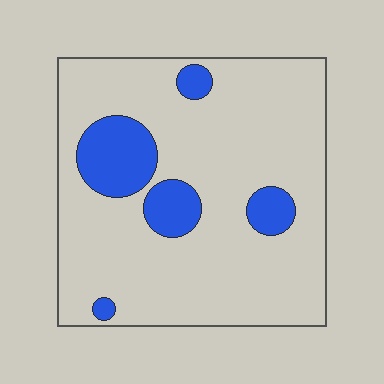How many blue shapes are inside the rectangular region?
5.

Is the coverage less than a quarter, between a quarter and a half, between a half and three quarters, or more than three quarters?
Less than a quarter.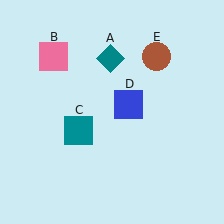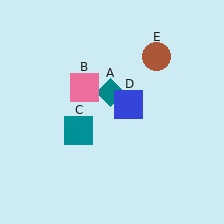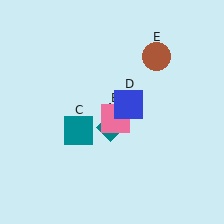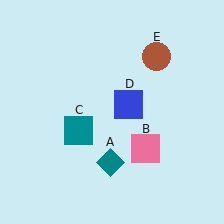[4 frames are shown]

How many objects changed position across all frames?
2 objects changed position: teal diamond (object A), pink square (object B).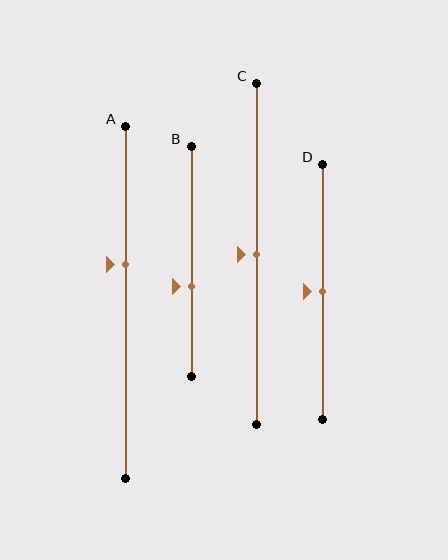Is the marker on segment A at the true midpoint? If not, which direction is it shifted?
No, the marker on segment A is shifted upward by about 11% of the segment length.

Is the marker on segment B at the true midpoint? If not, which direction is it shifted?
No, the marker on segment B is shifted downward by about 11% of the segment length.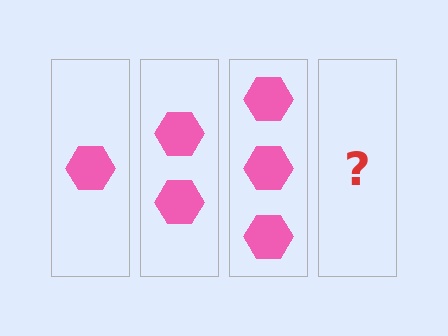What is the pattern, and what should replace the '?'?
The pattern is that each step adds one more hexagon. The '?' should be 4 hexagons.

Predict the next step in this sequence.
The next step is 4 hexagons.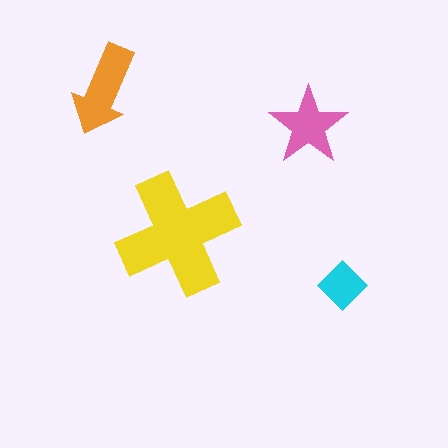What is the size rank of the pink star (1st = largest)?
3rd.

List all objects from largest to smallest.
The yellow cross, the orange arrow, the pink star, the cyan diamond.